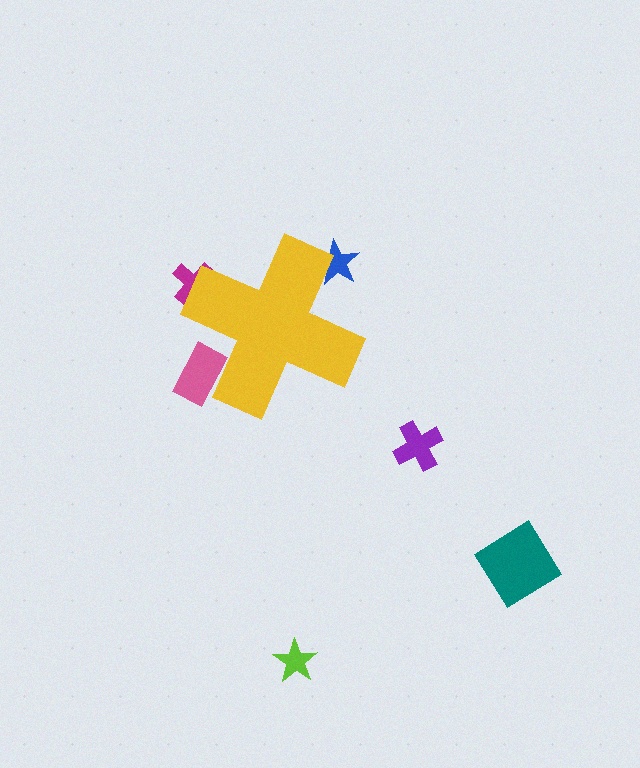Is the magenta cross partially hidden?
Yes, the magenta cross is partially hidden behind the yellow cross.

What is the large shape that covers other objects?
A yellow cross.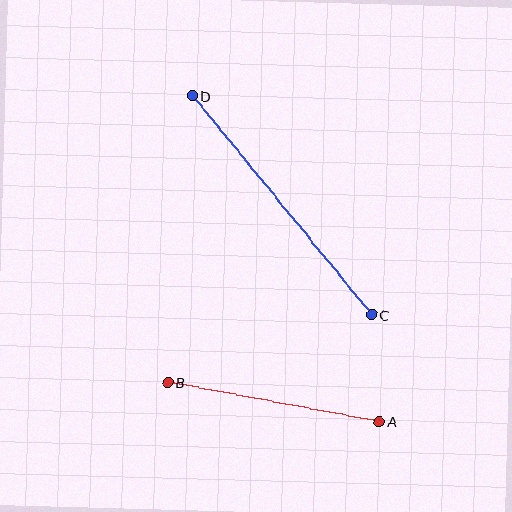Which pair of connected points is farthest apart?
Points C and D are farthest apart.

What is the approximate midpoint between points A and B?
The midpoint is at approximately (274, 402) pixels.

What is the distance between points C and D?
The distance is approximately 283 pixels.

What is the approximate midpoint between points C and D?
The midpoint is at approximately (282, 206) pixels.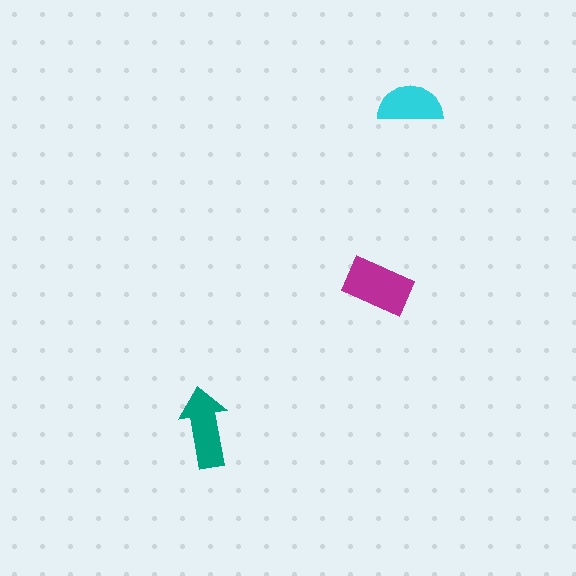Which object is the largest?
The magenta rectangle.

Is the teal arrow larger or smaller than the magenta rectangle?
Smaller.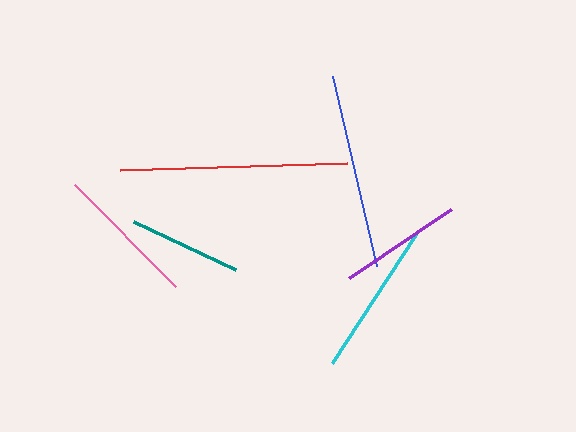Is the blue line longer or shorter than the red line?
The red line is longer than the blue line.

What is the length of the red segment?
The red segment is approximately 226 pixels long.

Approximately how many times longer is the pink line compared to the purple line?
The pink line is approximately 1.2 times the length of the purple line.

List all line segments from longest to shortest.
From longest to shortest: red, blue, cyan, pink, purple, teal.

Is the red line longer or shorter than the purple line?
The red line is longer than the purple line.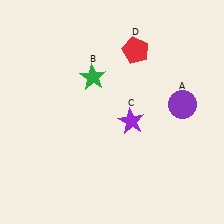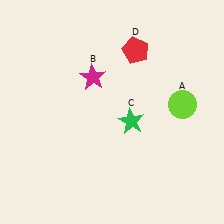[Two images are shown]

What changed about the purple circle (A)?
In Image 1, A is purple. In Image 2, it changed to lime.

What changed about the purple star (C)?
In Image 1, C is purple. In Image 2, it changed to green.